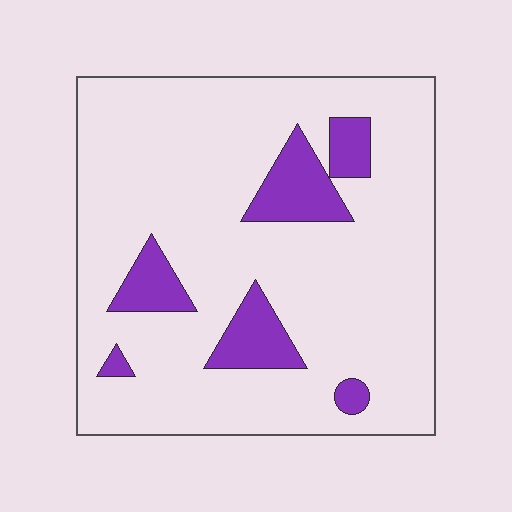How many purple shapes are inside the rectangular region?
6.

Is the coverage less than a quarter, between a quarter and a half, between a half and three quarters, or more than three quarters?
Less than a quarter.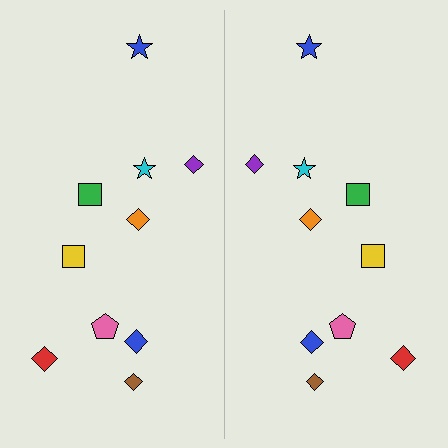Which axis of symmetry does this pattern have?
The pattern has a vertical axis of symmetry running through the center of the image.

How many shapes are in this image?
There are 20 shapes in this image.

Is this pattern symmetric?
Yes, this pattern has bilateral (reflection) symmetry.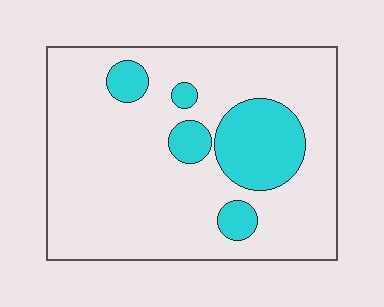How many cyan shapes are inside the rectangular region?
5.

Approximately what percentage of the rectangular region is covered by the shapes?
Approximately 20%.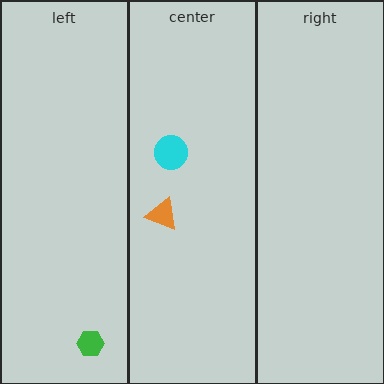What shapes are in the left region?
The green hexagon.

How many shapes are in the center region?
2.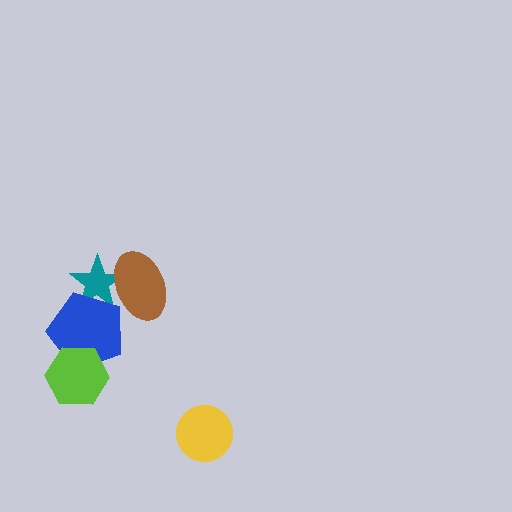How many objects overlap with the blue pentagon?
2 objects overlap with the blue pentagon.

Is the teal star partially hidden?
Yes, it is partially covered by another shape.